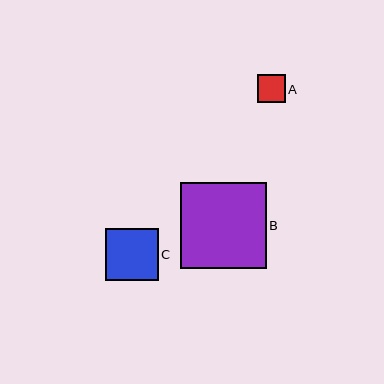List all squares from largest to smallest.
From largest to smallest: B, C, A.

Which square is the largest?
Square B is the largest with a size of approximately 85 pixels.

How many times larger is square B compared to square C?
Square B is approximately 1.6 times the size of square C.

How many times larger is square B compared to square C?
Square B is approximately 1.6 times the size of square C.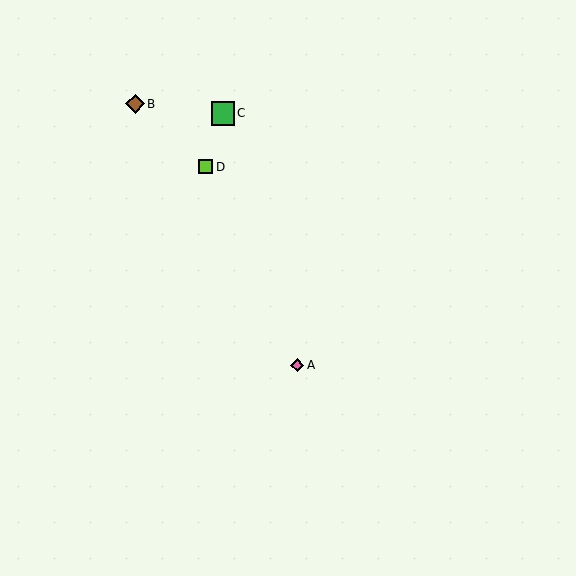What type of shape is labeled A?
Shape A is a pink diamond.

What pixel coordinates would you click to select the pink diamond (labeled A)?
Click at (297, 365) to select the pink diamond A.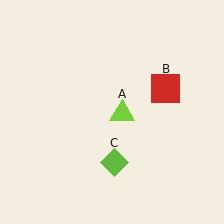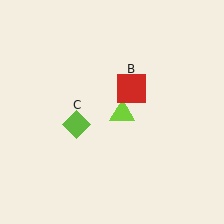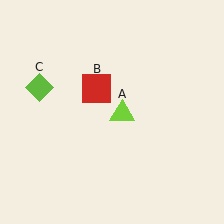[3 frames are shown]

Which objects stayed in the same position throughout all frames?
Lime triangle (object A) remained stationary.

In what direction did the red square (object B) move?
The red square (object B) moved left.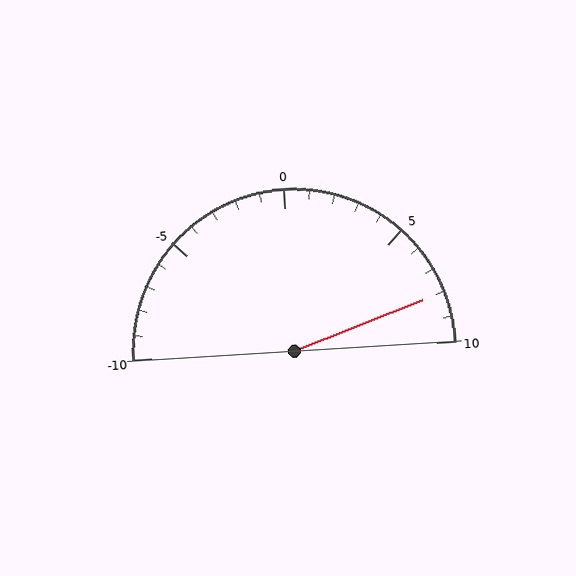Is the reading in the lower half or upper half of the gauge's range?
The reading is in the upper half of the range (-10 to 10).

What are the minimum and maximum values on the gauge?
The gauge ranges from -10 to 10.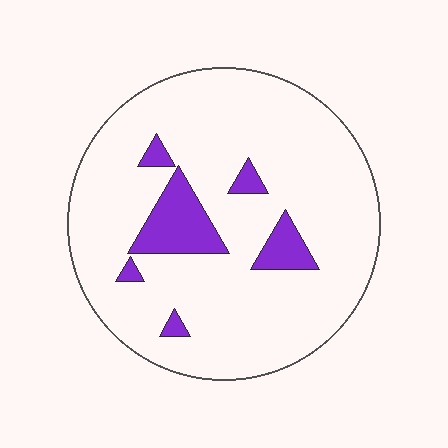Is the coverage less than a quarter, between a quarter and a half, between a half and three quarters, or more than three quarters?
Less than a quarter.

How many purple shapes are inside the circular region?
6.